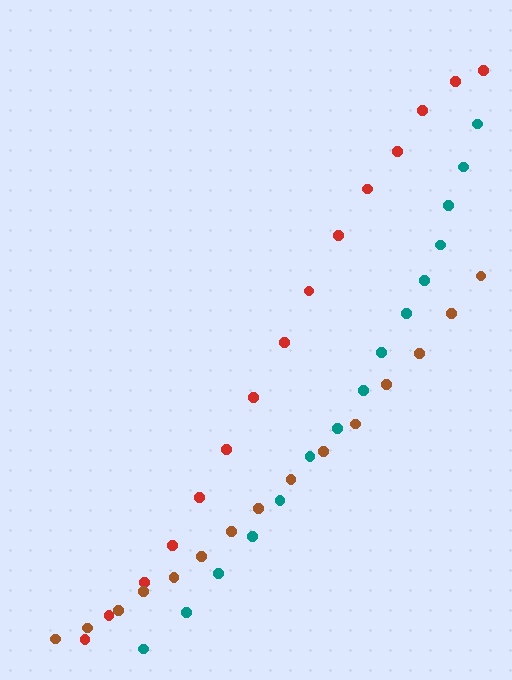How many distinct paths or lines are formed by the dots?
There are 3 distinct paths.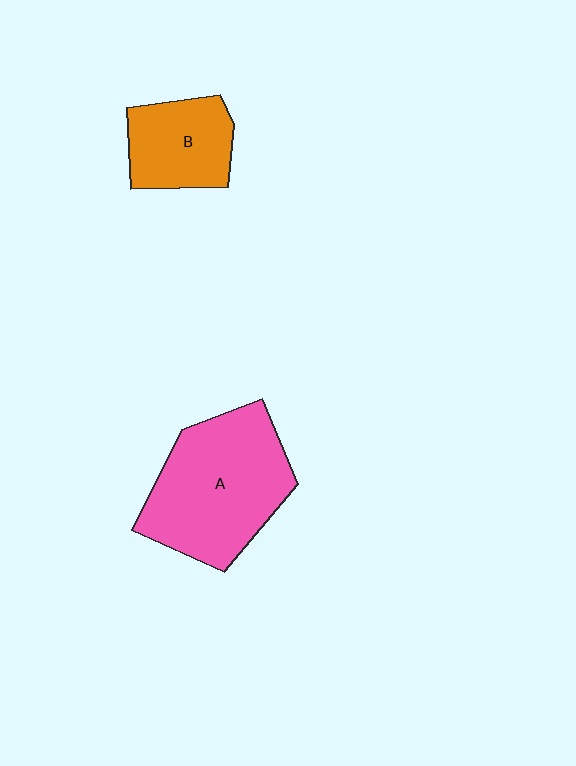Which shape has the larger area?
Shape A (pink).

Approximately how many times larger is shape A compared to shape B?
Approximately 1.9 times.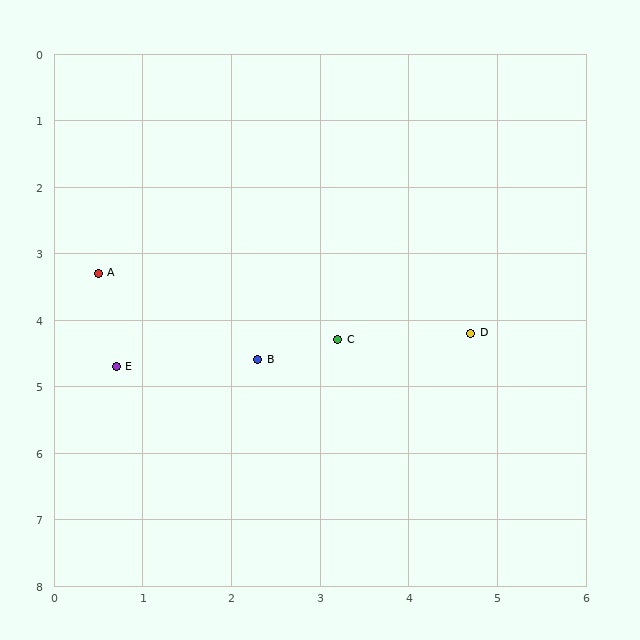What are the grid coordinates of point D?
Point D is at approximately (4.7, 4.2).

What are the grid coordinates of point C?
Point C is at approximately (3.2, 4.3).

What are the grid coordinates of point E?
Point E is at approximately (0.7, 4.7).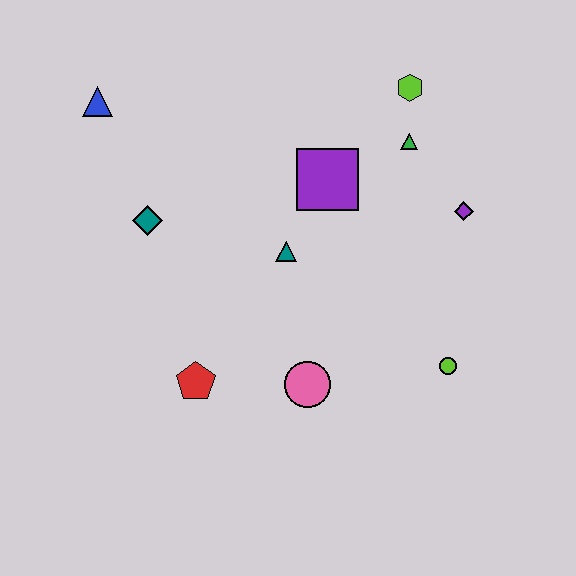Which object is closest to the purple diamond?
The green triangle is closest to the purple diamond.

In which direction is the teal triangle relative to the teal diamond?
The teal triangle is to the right of the teal diamond.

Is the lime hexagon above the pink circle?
Yes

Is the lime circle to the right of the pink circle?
Yes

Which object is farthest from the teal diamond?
The lime circle is farthest from the teal diamond.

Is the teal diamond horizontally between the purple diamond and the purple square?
No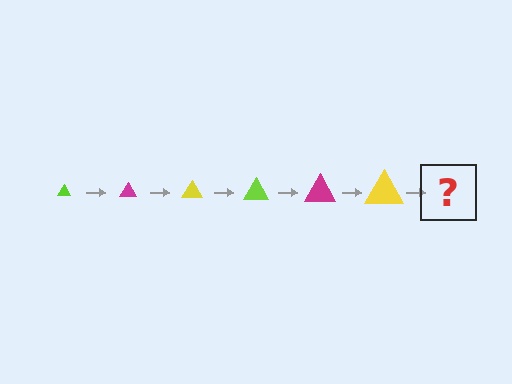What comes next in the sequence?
The next element should be a lime triangle, larger than the previous one.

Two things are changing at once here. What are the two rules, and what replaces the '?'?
The two rules are that the triangle grows larger each step and the color cycles through lime, magenta, and yellow. The '?' should be a lime triangle, larger than the previous one.